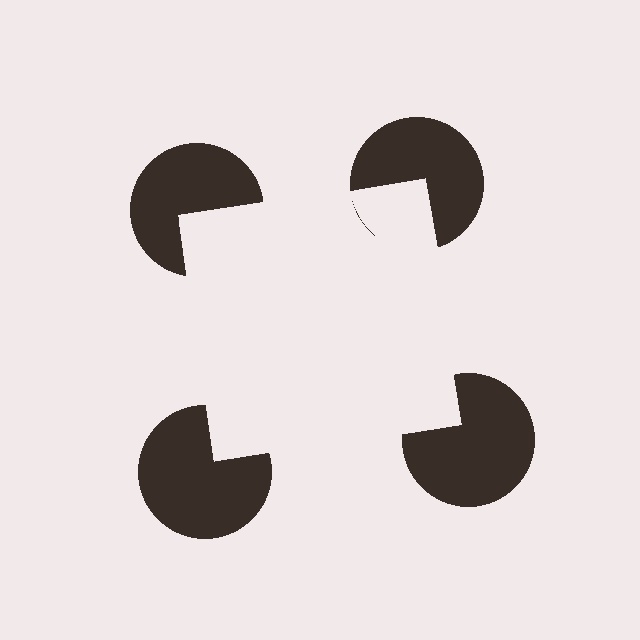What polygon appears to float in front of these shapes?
An illusory square — its edges are inferred from the aligned wedge cuts in the pac-man discs, not physically drawn.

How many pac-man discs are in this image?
There are 4 — one at each vertex of the illusory square.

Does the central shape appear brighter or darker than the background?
It typically appears slightly brighter than the background, even though no actual brightness change is drawn.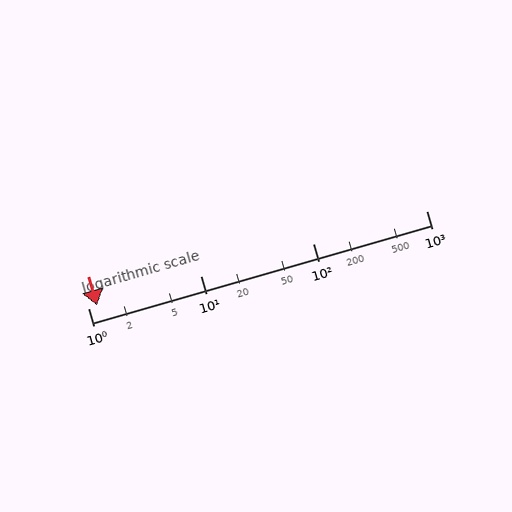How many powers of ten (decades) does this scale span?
The scale spans 3 decades, from 1 to 1000.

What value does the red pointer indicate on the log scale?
The pointer indicates approximately 1.2.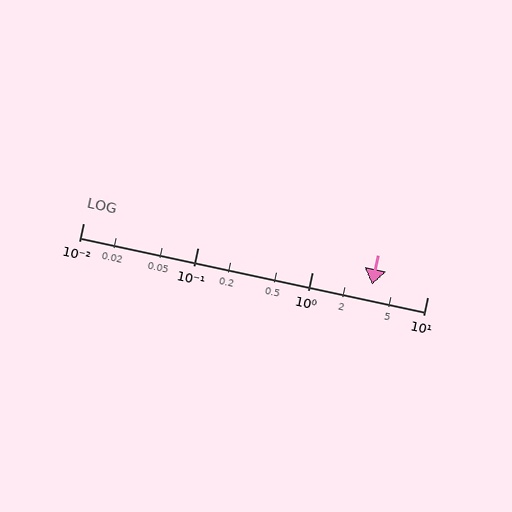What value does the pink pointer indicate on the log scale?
The pointer indicates approximately 3.3.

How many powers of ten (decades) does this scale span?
The scale spans 3 decades, from 0.01 to 10.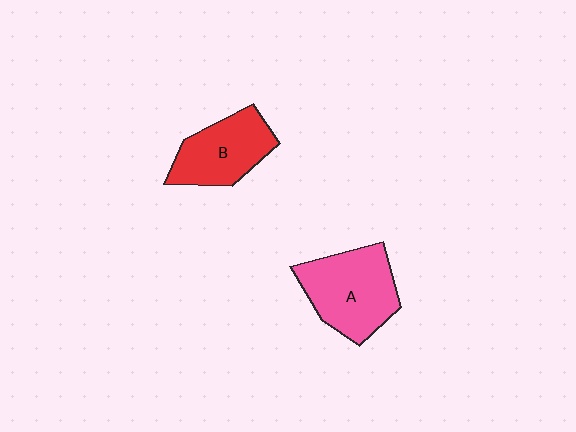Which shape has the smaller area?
Shape B (red).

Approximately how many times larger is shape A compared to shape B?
Approximately 1.2 times.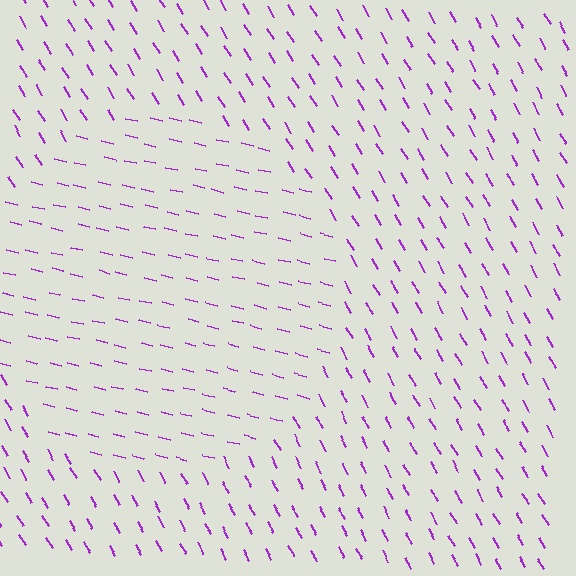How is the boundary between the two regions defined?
The boundary is defined purely by a change in line orientation (approximately 45 degrees difference). All lines are the same color and thickness.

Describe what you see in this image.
The image is filled with small purple line segments. A circle region in the image has lines oriented differently from the surrounding lines, creating a visible texture boundary.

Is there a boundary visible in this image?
Yes, there is a texture boundary formed by a change in line orientation.